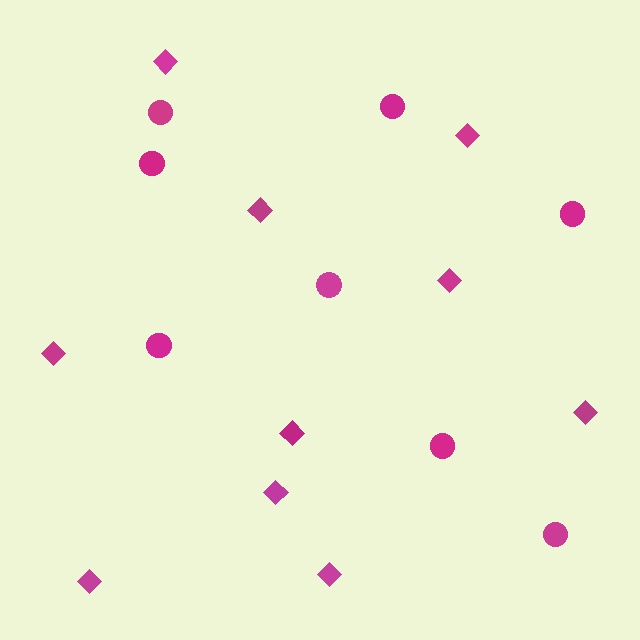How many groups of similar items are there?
There are 2 groups: one group of diamonds (10) and one group of circles (8).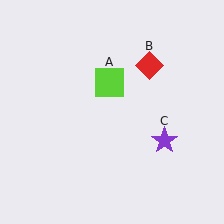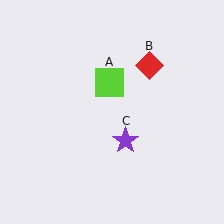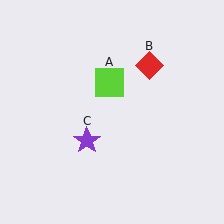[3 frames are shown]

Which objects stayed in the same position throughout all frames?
Lime square (object A) and red diamond (object B) remained stationary.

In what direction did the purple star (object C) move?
The purple star (object C) moved left.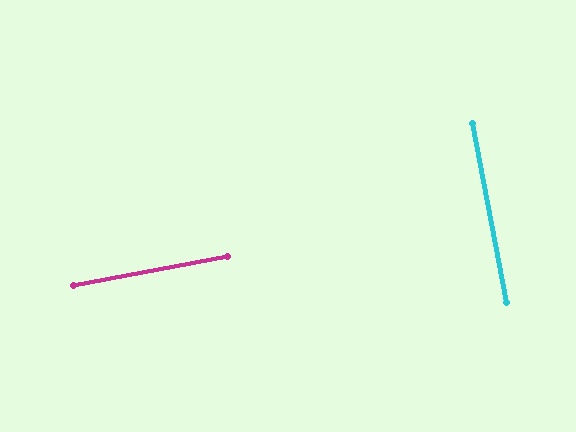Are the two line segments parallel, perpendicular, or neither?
Perpendicular — they meet at approximately 90°.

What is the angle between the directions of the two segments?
Approximately 90 degrees.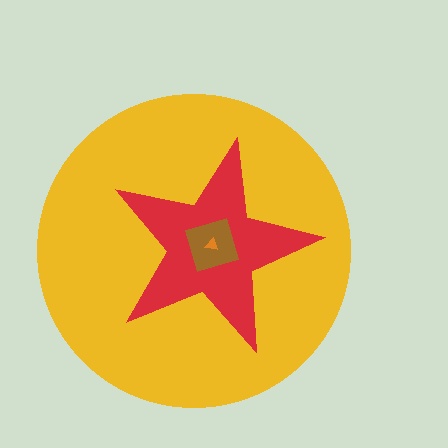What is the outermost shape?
The yellow circle.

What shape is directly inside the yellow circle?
The red star.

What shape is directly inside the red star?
The brown diamond.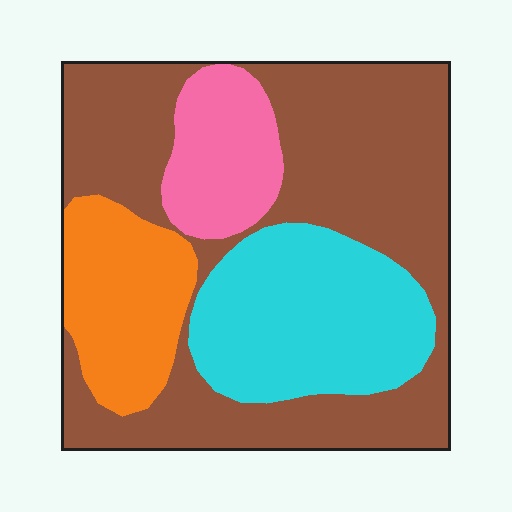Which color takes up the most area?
Brown, at roughly 50%.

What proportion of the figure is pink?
Pink covers roughly 10% of the figure.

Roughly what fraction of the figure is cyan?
Cyan takes up about one quarter (1/4) of the figure.